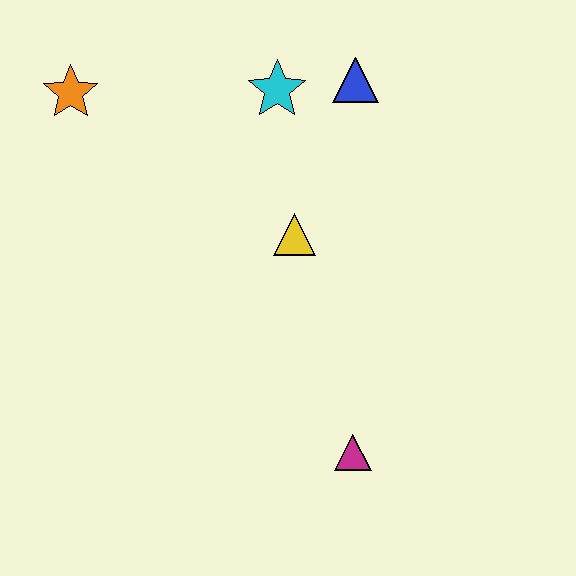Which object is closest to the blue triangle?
The cyan star is closest to the blue triangle.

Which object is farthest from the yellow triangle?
The orange star is farthest from the yellow triangle.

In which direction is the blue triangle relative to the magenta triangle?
The blue triangle is above the magenta triangle.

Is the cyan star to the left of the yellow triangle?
Yes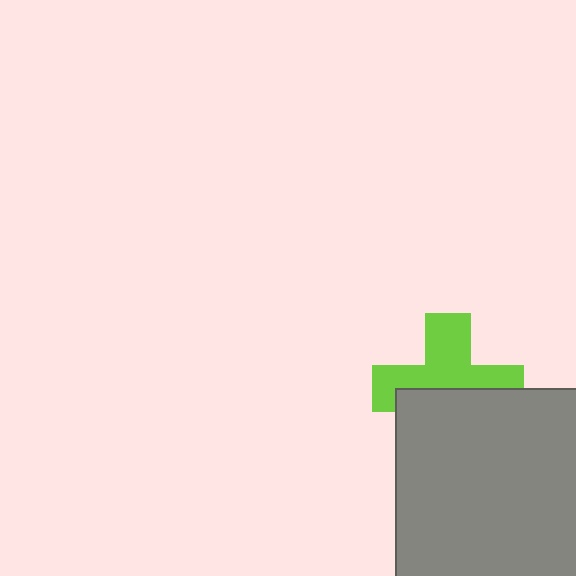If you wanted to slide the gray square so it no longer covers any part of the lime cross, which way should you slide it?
Slide it down — that is the most direct way to separate the two shapes.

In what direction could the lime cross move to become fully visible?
The lime cross could move up. That would shift it out from behind the gray square entirely.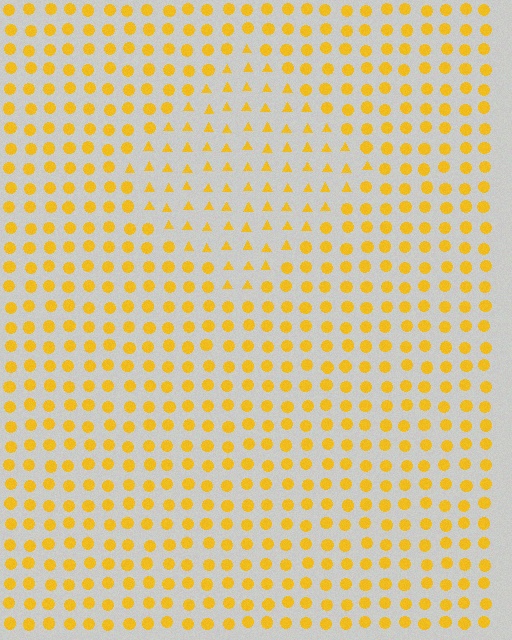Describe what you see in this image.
The image is filled with small yellow elements arranged in a uniform grid. A diamond-shaped region contains triangles, while the surrounding area contains circles. The boundary is defined purely by the change in element shape.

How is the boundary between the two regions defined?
The boundary is defined by a change in element shape: triangles inside vs. circles outside. All elements share the same color and spacing.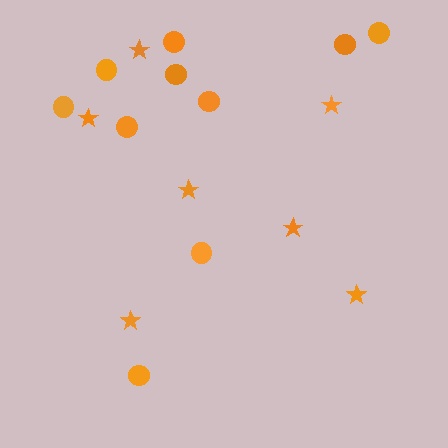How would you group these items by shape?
There are 2 groups: one group of circles (10) and one group of stars (7).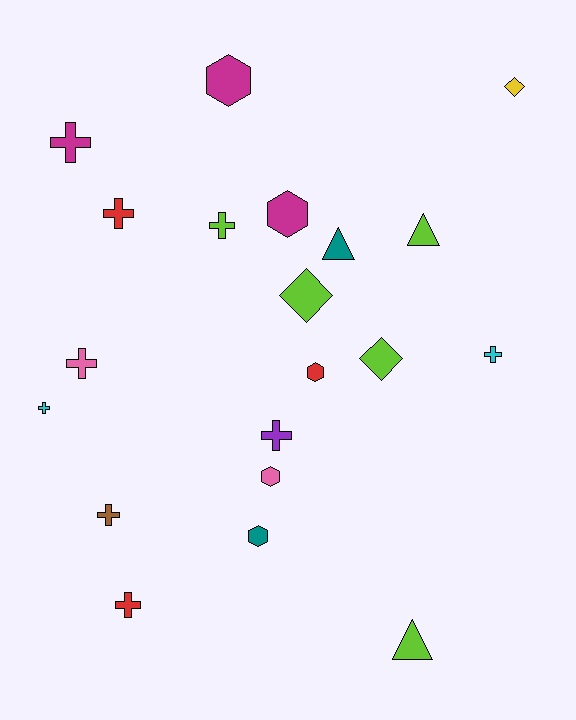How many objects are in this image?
There are 20 objects.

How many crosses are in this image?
There are 9 crosses.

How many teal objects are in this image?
There are 2 teal objects.